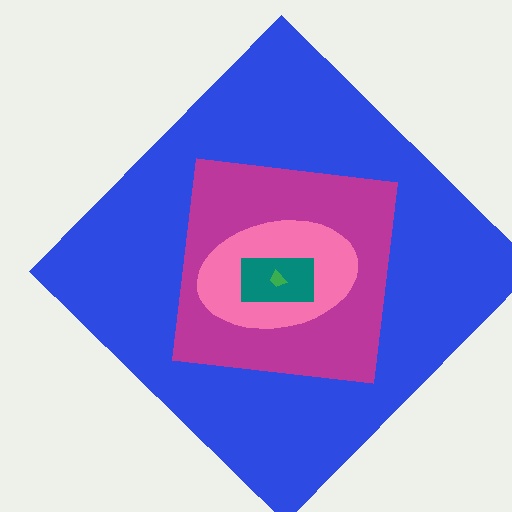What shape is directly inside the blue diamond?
The magenta square.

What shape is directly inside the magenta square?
The pink ellipse.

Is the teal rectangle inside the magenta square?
Yes.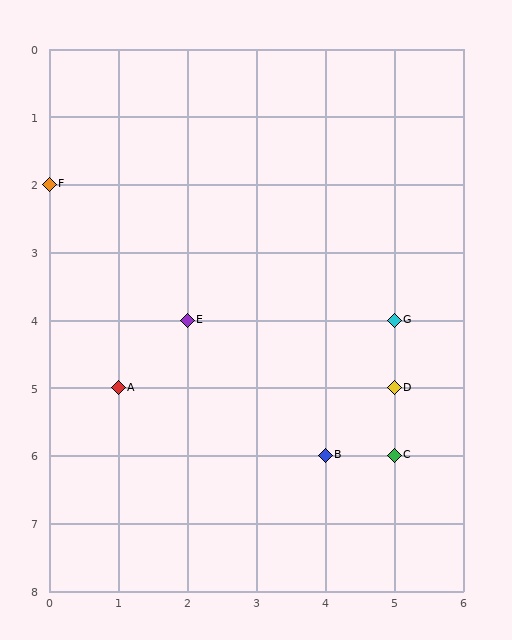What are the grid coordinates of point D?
Point D is at grid coordinates (5, 5).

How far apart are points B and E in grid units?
Points B and E are 2 columns and 2 rows apart (about 2.8 grid units diagonally).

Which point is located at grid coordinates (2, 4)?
Point E is at (2, 4).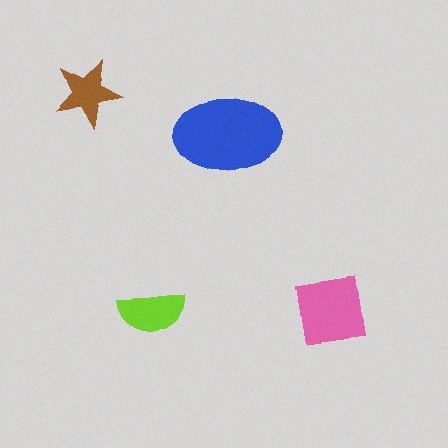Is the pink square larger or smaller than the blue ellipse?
Smaller.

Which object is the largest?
The blue ellipse.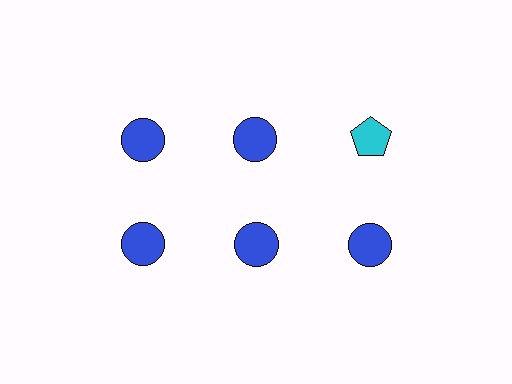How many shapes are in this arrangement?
There are 6 shapes arranged in a grid pattern.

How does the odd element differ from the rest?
It differs in both color (cyan instead of blue) and shape (pentagon instead of circle).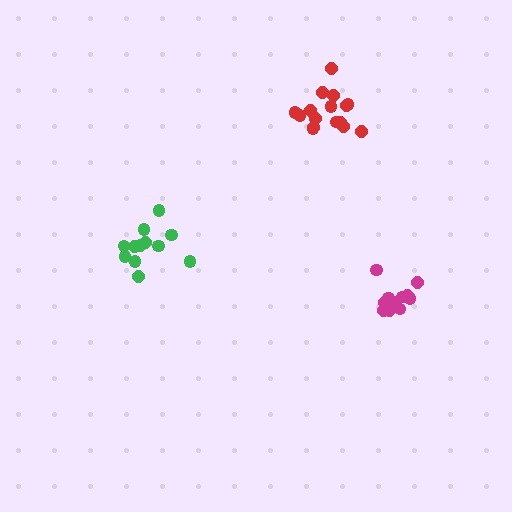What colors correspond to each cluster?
The clusters are colored: red, magenta, green.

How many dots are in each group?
Group 1: 16 dots, Group 2: 11 dots, Group 3: 12 dots (39 total).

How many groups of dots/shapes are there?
There are 3 groups.